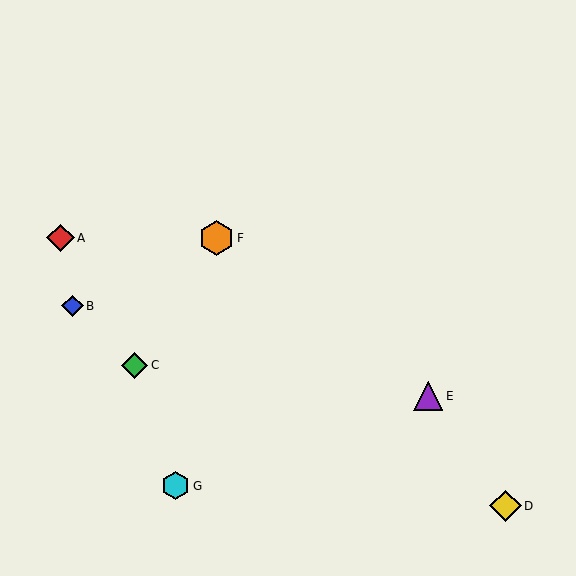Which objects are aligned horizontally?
Objects A, F are aligned horizontally.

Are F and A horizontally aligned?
Yes, both are at y≈238.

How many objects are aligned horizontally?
2 objects (A, F) are aligned horizontally.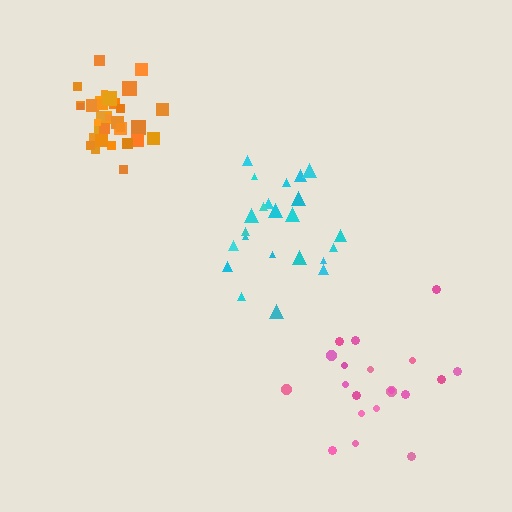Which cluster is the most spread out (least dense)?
Cyan.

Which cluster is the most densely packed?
Orange.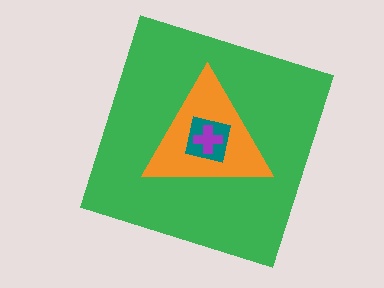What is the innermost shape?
The purple cross.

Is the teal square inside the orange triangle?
Yes.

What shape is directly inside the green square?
The orange triangle.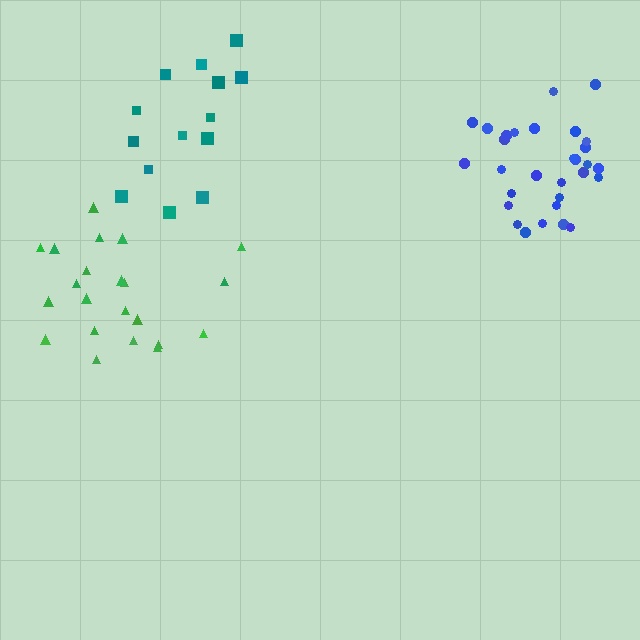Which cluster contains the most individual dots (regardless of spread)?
Blue (30).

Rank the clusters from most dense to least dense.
blue, green, teal.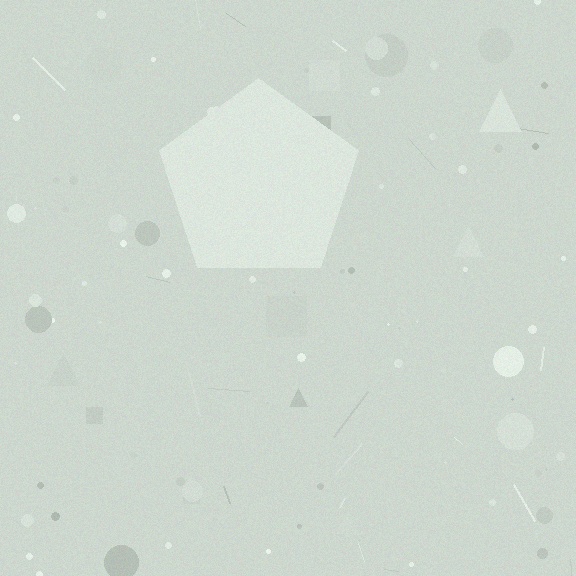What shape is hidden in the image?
A pentagon is hidden in the image.